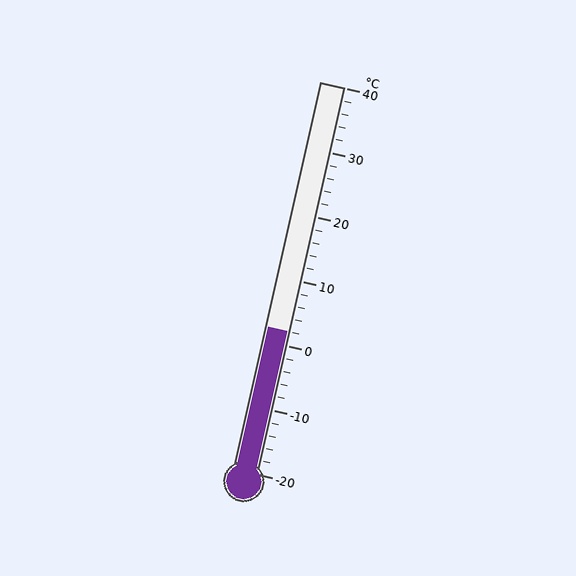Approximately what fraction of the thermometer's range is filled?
The thermometer is filled to approximately 35% of its range.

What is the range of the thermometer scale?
The thermometer scale ranges from -20°C to 40°C.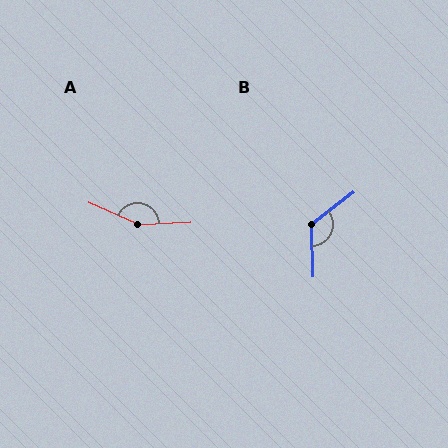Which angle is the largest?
A, at approximately 154 degrees.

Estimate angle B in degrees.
Approximately 126 degrees.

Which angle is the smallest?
B, at approximately 126 degrees.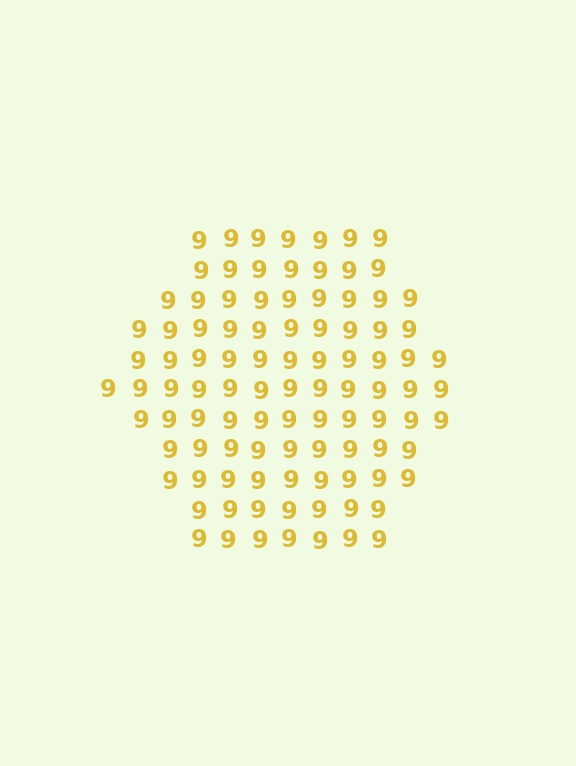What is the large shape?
The large shape is a hexagon.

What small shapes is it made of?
It is made of small digit 9's.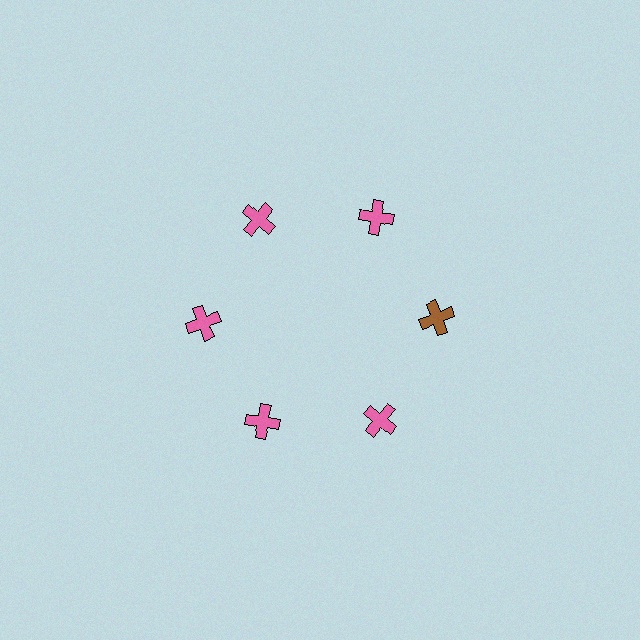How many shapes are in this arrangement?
There are 6 shapes arranged in a ring pattern.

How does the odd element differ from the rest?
It has a different color: brown instead of pink.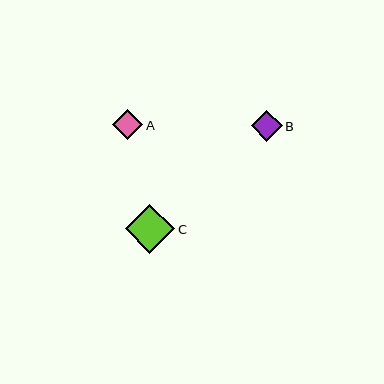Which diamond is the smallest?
Diamond A is the smallest with a size of approximately 30 pixels.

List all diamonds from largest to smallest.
From largest to smallest: C, B, A.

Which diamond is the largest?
Diamond C is the largest with a size of approximately 50 pixels.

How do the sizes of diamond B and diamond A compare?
Diamond B and diamond A are approximately the same size.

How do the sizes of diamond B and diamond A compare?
Diamond B and diamond A are approximately the same size.